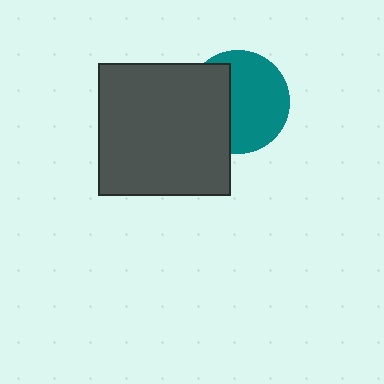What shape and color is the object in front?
The object in front is a dark gray square.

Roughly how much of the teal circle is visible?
About half of it is visible (roughly 61%).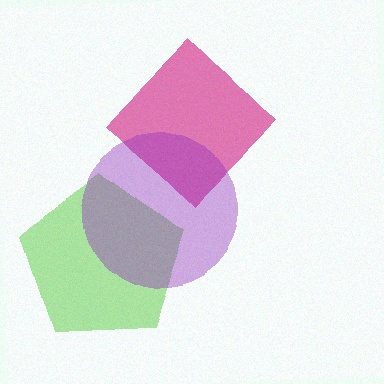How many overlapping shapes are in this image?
There are 3 overlapping shapes in the image.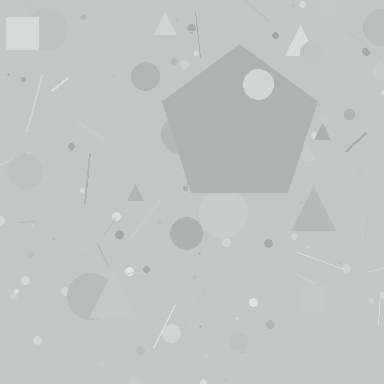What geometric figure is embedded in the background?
A pentagon is embedded in the background.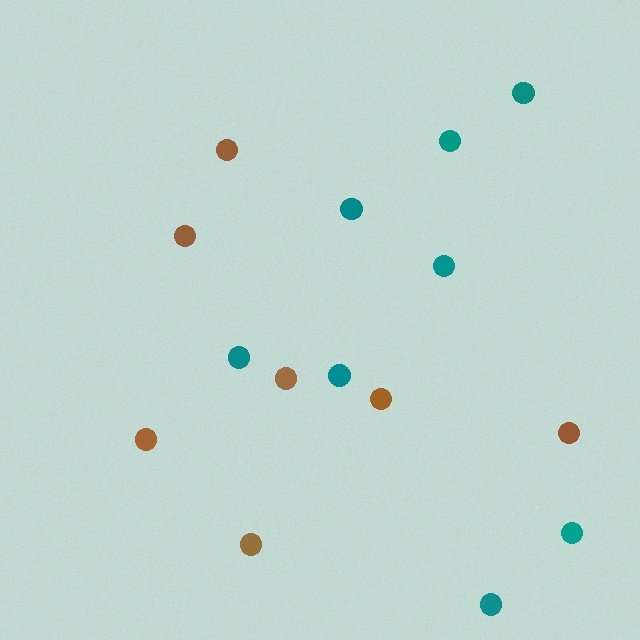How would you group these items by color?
There are 2 groups: one group of teal circles (8) and one group of brown circles (7).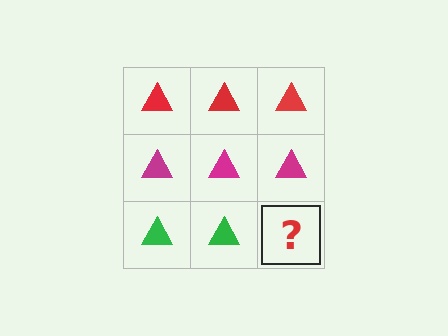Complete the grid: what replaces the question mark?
The question mark should be replaced with a green triangle.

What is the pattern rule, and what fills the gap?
The rule is that each row has a consistent color. The gap should be filled with a green triangle.